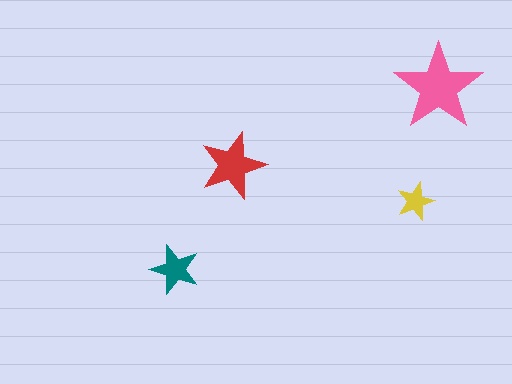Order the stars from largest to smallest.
the pink one, the red one, the teal one, the yellow one.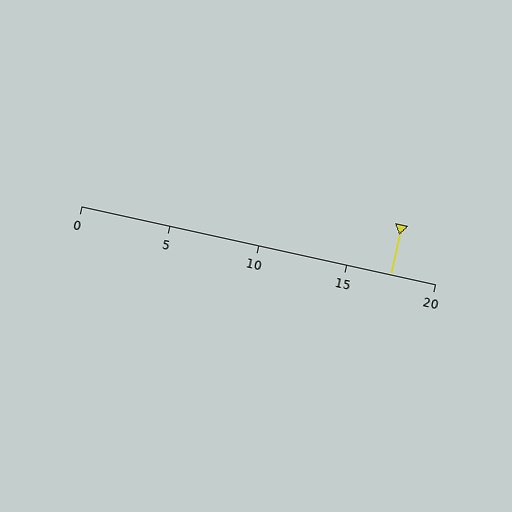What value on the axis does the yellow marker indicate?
The marker indicates approximately 17.5.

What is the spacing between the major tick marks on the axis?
The major ticks are spaced 5 apart.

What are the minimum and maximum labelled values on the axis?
The axis runs from 0 to 20.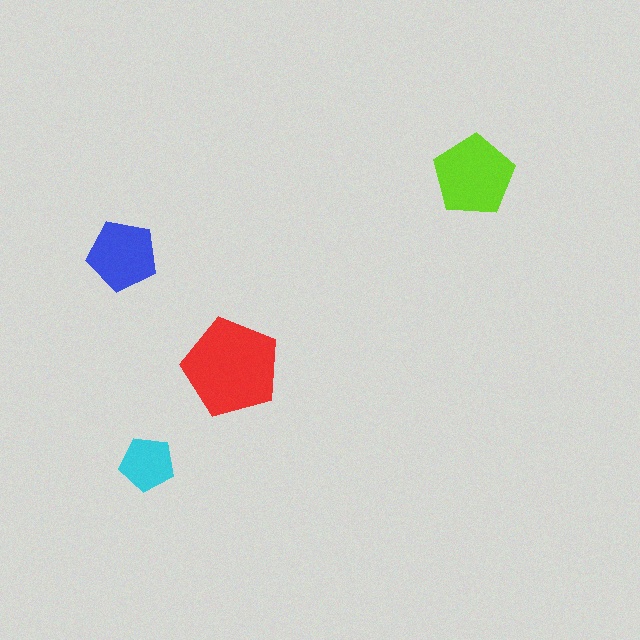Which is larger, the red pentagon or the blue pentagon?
The red one.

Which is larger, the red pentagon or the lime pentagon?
The red one.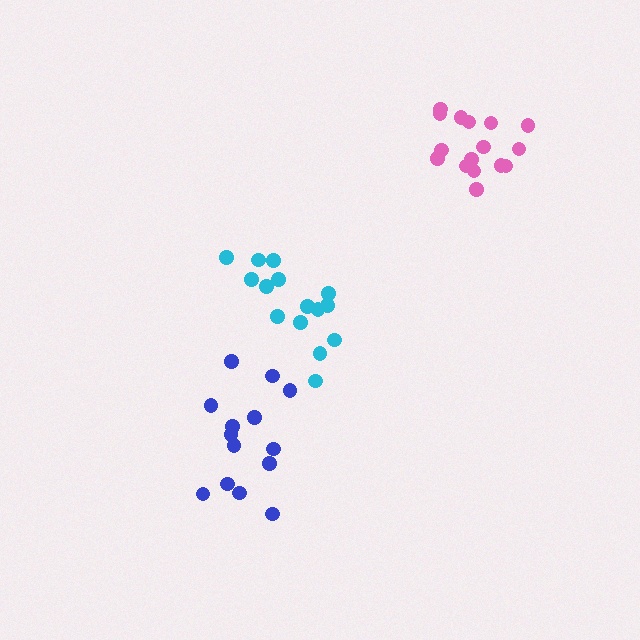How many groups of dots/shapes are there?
There are 3 groups.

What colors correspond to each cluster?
The clusters are colored: cyan, pink, blue.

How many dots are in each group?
Group 1: 15 dots, Group 2: 16 dots, Group 3: 14 dots (45 total).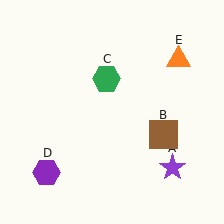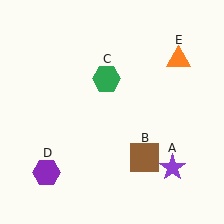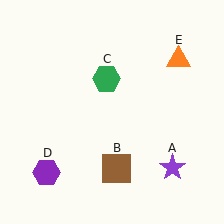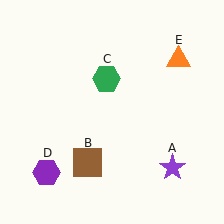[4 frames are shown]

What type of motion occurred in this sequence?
The brown square (object B) rotated clockwise around the center of the scene.